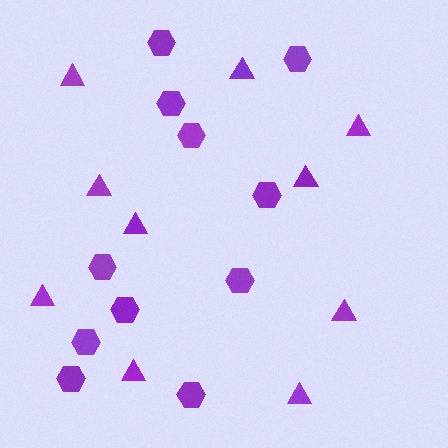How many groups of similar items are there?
There are 2 groups: one group of hexagons (11) and one group of triangles (10).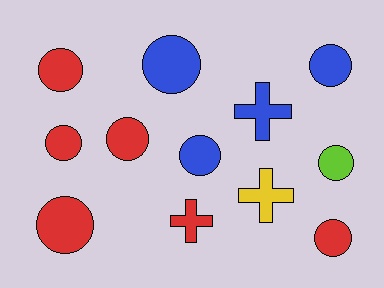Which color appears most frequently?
Red, with 6 objects.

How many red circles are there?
There are 5 red circles.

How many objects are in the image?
There are 12 objects.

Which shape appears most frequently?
Circle, with 9 objects.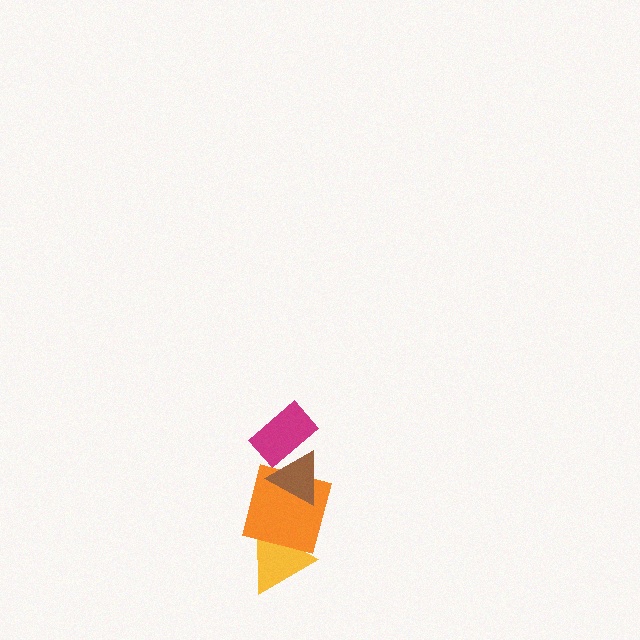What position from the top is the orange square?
The orange square is 3rd from the top.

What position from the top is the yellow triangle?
The yellow triangle is 4th from the top.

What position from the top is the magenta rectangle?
The magenta rectangle is 1st from the top.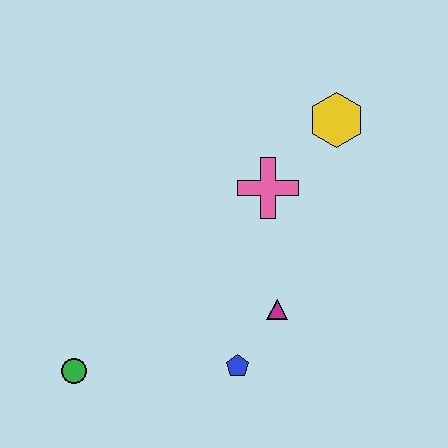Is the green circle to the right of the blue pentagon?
No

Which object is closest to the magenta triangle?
The blue pentagon is closest to the magenta triangle.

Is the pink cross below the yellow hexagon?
Yes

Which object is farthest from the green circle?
The yellow hexagon is farthest from the green circle.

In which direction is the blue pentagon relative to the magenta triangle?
The blue pentagon is below the magenta triangle.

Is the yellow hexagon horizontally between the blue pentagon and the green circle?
No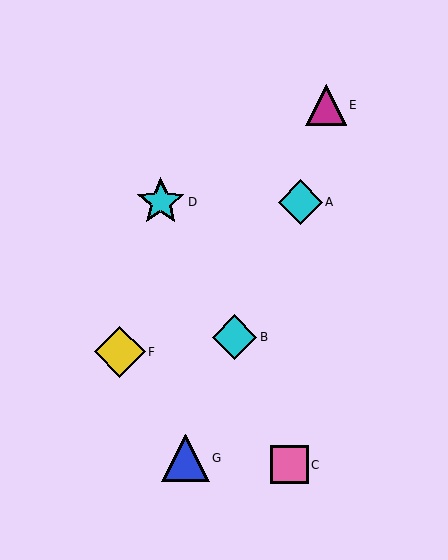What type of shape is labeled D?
Shape D is a cyan star.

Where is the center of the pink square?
The center of the pink square is at (289, 465).